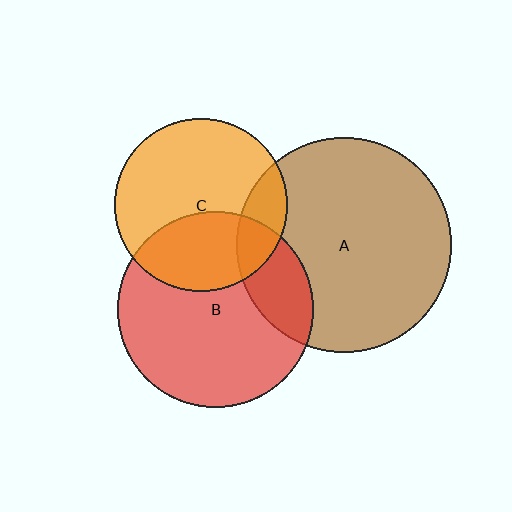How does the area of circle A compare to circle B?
Approximately 1.2 times.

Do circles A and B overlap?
Yes.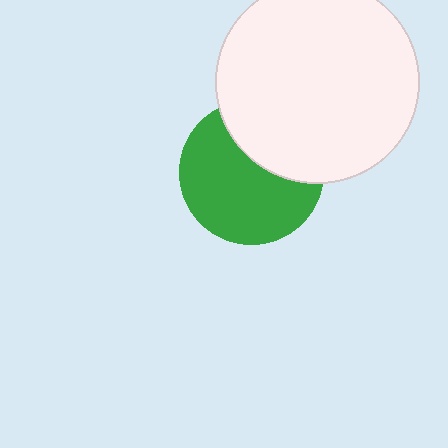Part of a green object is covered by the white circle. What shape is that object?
It is a circle.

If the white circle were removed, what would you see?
You would see the complete green circle.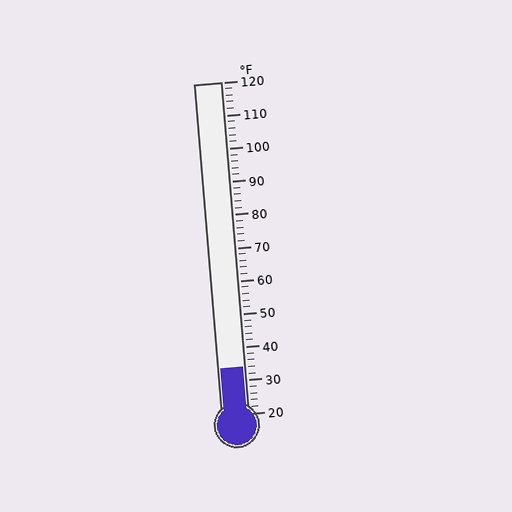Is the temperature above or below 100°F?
The temperature is below 100°F.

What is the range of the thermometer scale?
The thermometer scale ranges from 20°F to 120°F.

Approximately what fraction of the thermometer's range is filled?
The thermometer is filled to approximately 15% of its range.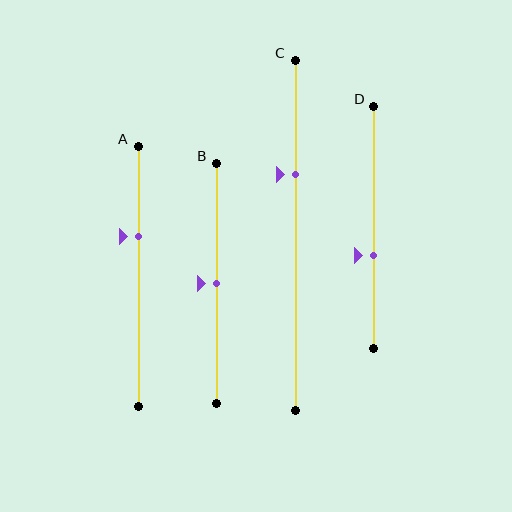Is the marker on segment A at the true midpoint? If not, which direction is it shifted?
No, the marker on segment A is shifted upward by about 15% of the segment length.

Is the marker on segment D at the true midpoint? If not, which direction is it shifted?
No, the marker on segment D is shifted downward by about 12% of the segment length.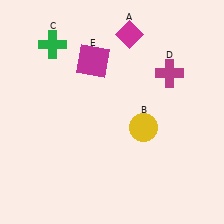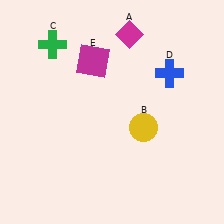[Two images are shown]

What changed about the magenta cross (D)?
In Image 1, D is magenta. In Image 2, it changed to blue.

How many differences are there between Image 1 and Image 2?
There is 1 difference between the two images.